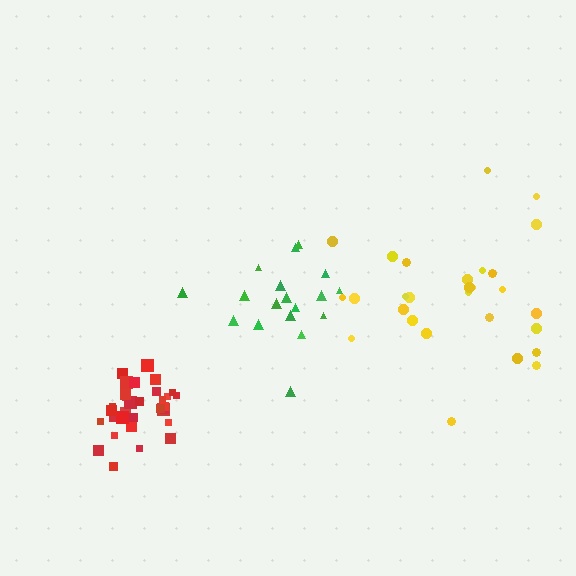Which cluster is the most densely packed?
Red.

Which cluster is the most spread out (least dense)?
Yellow.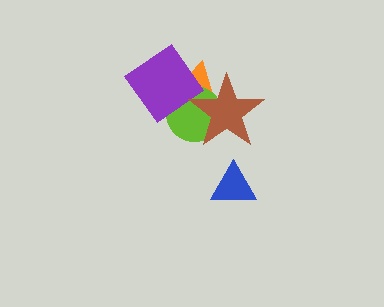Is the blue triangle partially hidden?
No, no other shape covers it.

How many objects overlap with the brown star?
2 objects overlap with the brown star.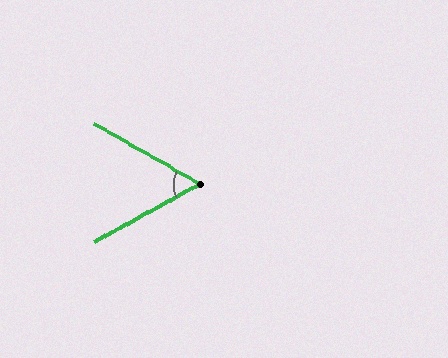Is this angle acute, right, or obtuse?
It is acute.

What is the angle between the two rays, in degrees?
Approximately 58 degrees.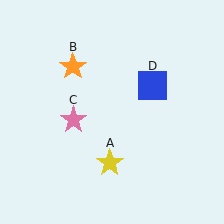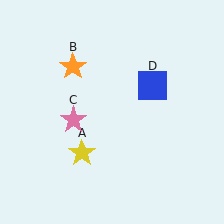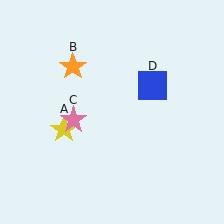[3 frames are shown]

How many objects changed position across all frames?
1 object changed position: yellow star (object A).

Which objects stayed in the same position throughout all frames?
Orange star (object B) and pink star (object C) and blue square (object D) remained stationary.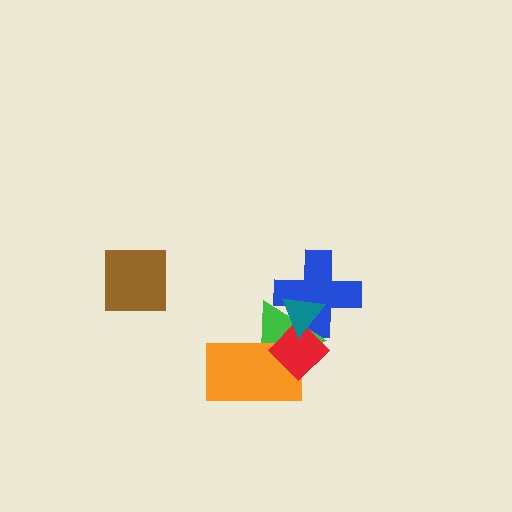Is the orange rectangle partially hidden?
Yes, it is partially covered by another shape.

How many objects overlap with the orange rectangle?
2 objects overlap with the orange rectangle.